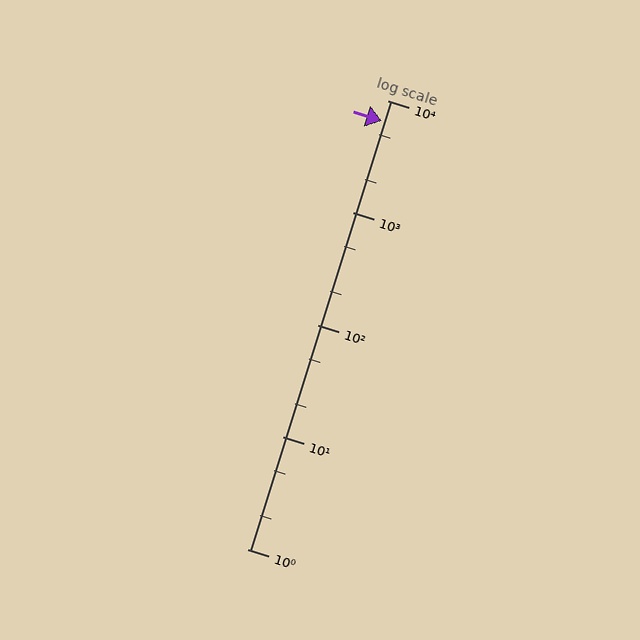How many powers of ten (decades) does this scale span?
The scale spans 4 decades, from 1 to 10000.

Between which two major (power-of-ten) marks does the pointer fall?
The pointer is between 1000 and 10000.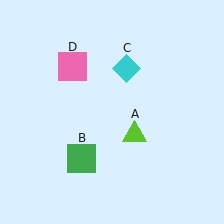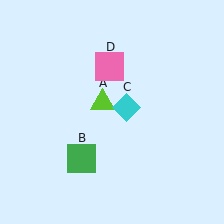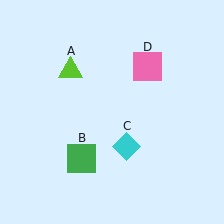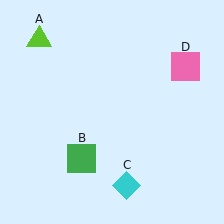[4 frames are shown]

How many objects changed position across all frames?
3 objects changed position: lime triangle (object A), cyan diamond (object C), pink square (object D).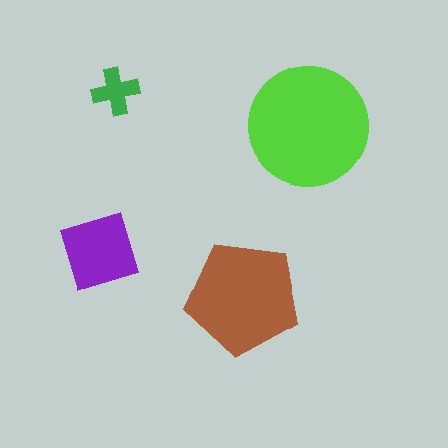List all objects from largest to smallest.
The lime circle, the brown pentagon, the purple diamond, the green cross.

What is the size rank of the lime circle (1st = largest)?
1st.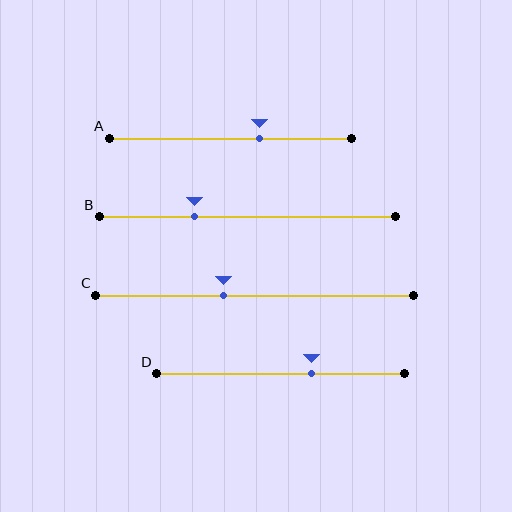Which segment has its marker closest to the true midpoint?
Segment C has its marker closest to the true midpoint.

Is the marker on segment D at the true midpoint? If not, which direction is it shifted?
No, the marker on segment D is shifted to the right by about 12% of the segment length.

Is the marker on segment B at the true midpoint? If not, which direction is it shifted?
No, the marker on segment B is shifted to the left by about 18% of the segment length.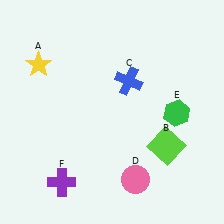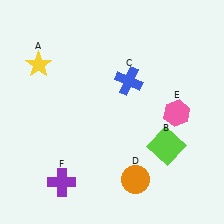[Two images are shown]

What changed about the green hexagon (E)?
In Image 1, E is green. In Image 2, it changed to pink.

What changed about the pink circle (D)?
In Image 1, D is pink. In Image 2, it changed to orange.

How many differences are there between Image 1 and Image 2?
There are 2 differences between the two images.